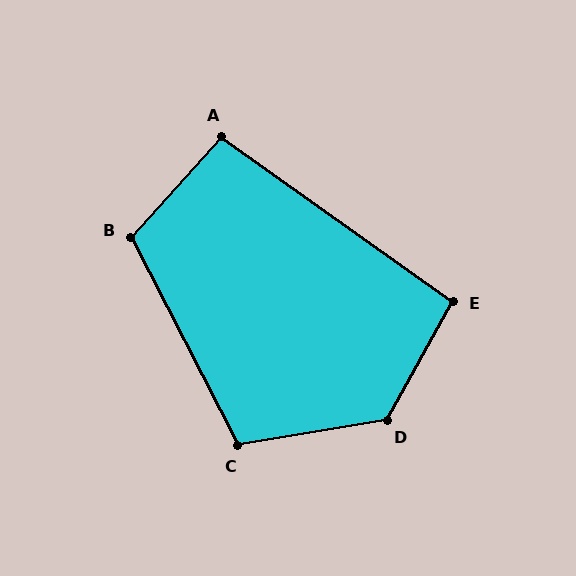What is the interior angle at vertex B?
Approximately 111 degrees (obtuse).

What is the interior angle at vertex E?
Approximately 97 degrees (obtuse).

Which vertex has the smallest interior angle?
A, at approximately 96 degrees.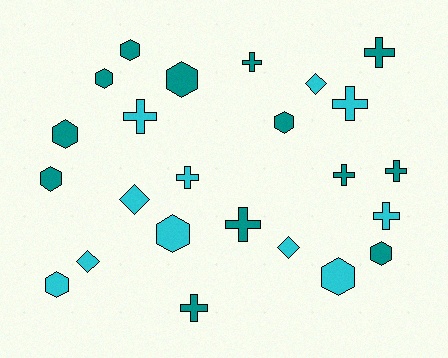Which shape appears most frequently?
Cross, with 10 objects.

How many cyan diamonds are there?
There are 4 cyan diamonds.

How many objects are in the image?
There are 24 objects.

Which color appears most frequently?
Teal, with 13 objects.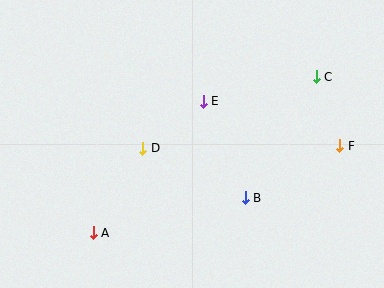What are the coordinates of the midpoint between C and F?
The midpoint between C and F is at (328, 111).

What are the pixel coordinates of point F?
Point F is at (340, 146).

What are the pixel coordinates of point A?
Point A is at (93, 233).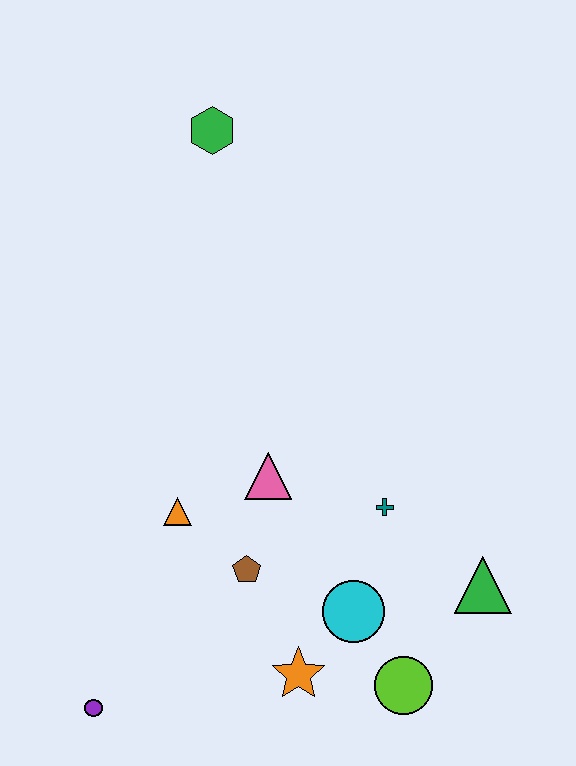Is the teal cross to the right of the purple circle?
Yes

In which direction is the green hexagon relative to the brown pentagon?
The green hexagon is above the brown pentagon.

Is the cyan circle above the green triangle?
No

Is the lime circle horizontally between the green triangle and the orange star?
Yes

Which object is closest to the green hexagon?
The pink triangle is closest to the green hexagon.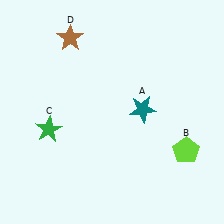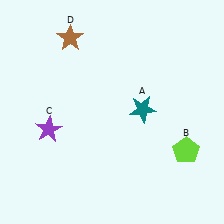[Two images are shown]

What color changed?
The star (C) changed from green in Image 1 to purple in Image 2.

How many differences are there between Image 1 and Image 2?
There is 1 difference between the two images.